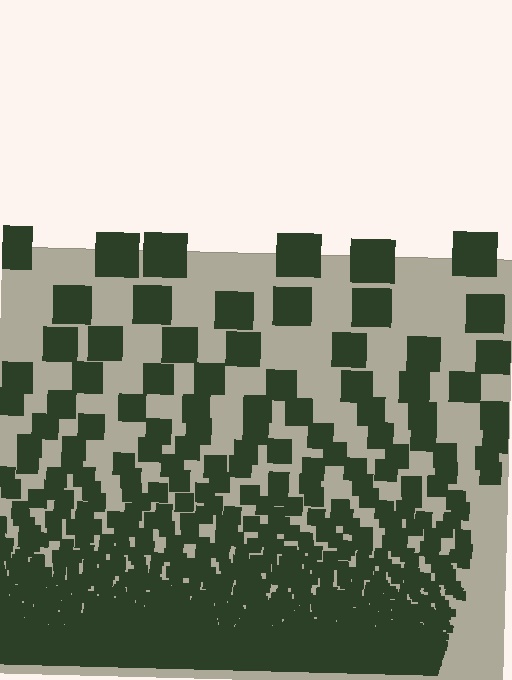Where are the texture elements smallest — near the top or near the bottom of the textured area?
Near the bottom.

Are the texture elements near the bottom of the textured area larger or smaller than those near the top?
Smaller. The gradient is inverted — elements near the bottom are smaller and denser.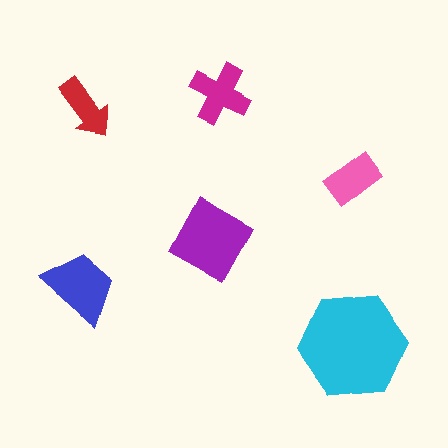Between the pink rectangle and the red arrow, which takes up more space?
The pink rectangle.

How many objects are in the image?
There are 6 objects in the image.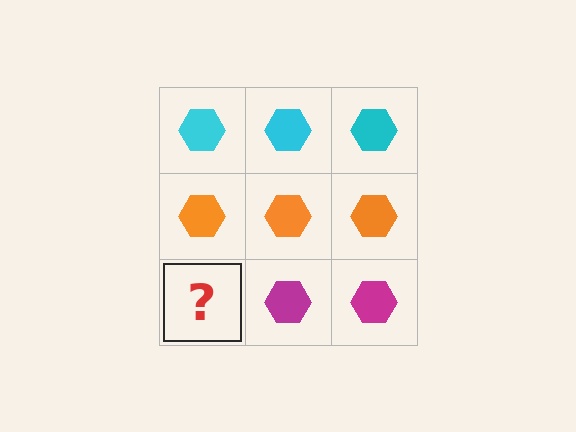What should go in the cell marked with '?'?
The missing cell should contain a magenta hexagon.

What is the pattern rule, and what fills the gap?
The rule is that each row has a consistent color. The gap should be filled with a magenta hexagon.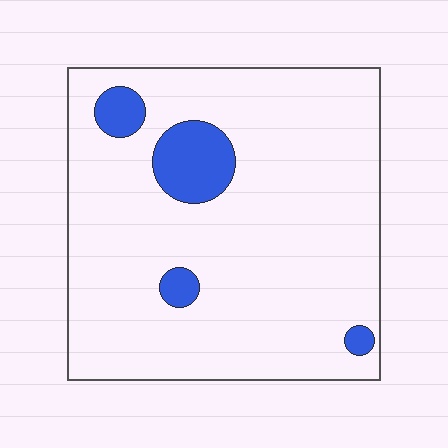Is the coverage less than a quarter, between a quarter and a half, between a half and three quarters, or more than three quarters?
Less than a quarter.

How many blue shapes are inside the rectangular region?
4.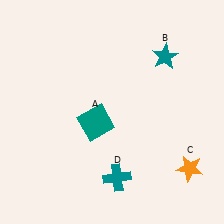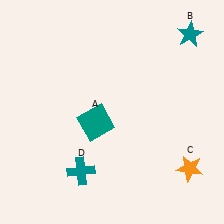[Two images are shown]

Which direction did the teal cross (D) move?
The teal cross (D) moved left.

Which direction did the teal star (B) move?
The teal star (B) moved right.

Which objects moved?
The objects that moved are: the teal star (B), the teal cross (D).